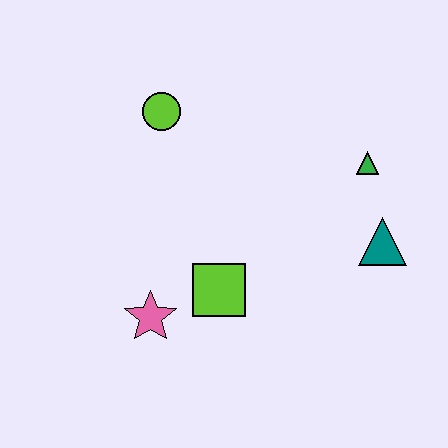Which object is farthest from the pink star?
The green triangle is farthest from the pink star.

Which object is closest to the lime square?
The pink star is closest to the lime square.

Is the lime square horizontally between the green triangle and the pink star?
Yes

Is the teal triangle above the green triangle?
No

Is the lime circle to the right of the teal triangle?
No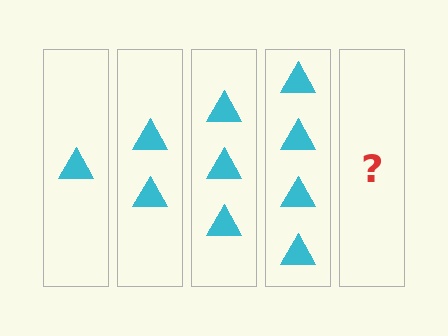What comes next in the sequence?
The next element should be 5 triangles.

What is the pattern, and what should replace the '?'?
The pattern is that each step adds one more triangle. The '?' should be 5 triangles.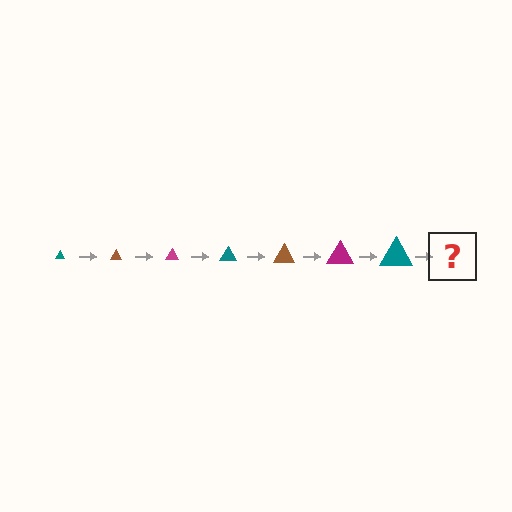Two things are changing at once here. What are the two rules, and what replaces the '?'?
The two rules are that the triangle grows larger each step and the color cycles through teal, brown, and magenta. The '?' should be a brown triangle, larger than the previous one.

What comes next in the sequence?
The next element should be a brown triangle, larger than the previous one.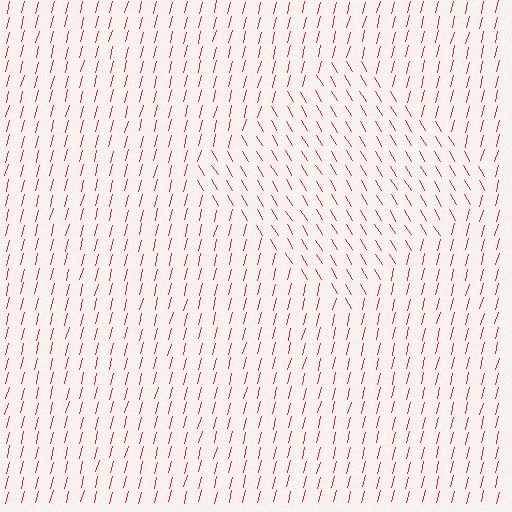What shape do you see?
I see a diamond.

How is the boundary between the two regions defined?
The boundary is defined purely by a change in line orientation (approximately 45 degrees difference). All lines are the same color and thickness.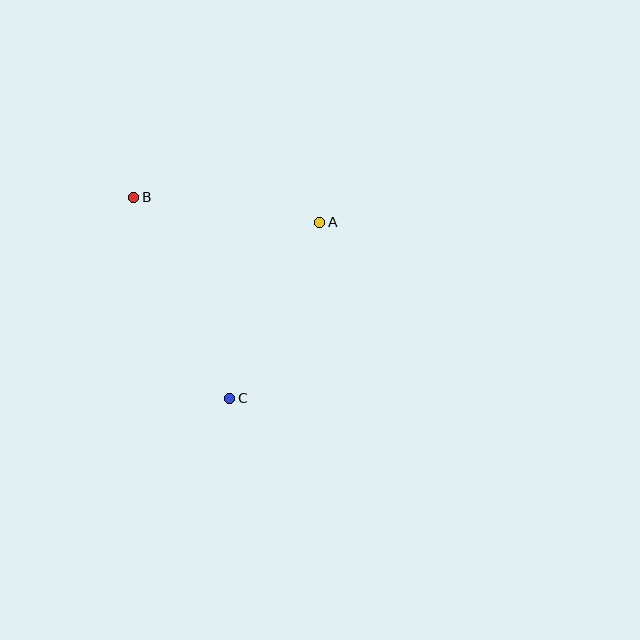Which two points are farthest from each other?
Points B and C are farthest from each other.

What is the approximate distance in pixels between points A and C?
The distance between A and C is approximately 198 pixels.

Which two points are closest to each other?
Points A and B are closest to each other.